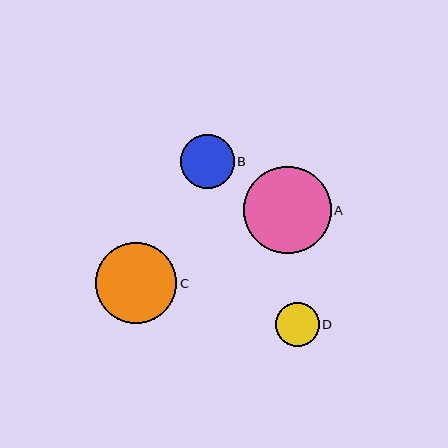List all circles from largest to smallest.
From largest to smallest: A, C, B, D.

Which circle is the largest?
Circle A is the largest with a size of approximately 87 pixels.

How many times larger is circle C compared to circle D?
Circle C is approximately 1.8 times the size of circle D.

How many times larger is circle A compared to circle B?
Circle A is approximately 1.6 times the size of circle B.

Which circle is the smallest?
Circle D is the smallest with a size of approximately 44 pixels.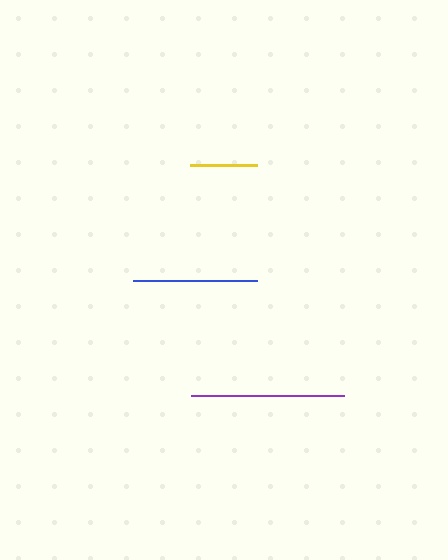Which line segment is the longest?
The purple line is the longest at approximately 153 pixels.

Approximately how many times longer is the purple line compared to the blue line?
The purple line is approximately 1.2 times the length of the blue line.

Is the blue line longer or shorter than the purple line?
The purple line is longer than the blue line.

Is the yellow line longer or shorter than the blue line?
The blue line is longer than the yellow line.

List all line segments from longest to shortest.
From longest to shortest: purple, blue, yellow.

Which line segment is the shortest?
The yellow line is the shortest at approximately 67 pixels.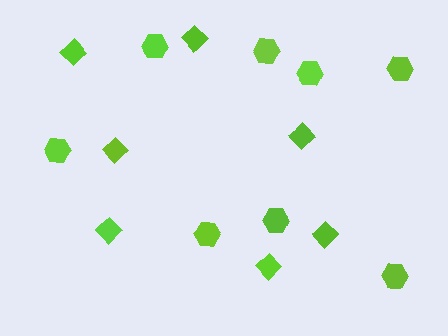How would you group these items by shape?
There are 2 groups: one group of hexagons (8) and one group of diamonds (7).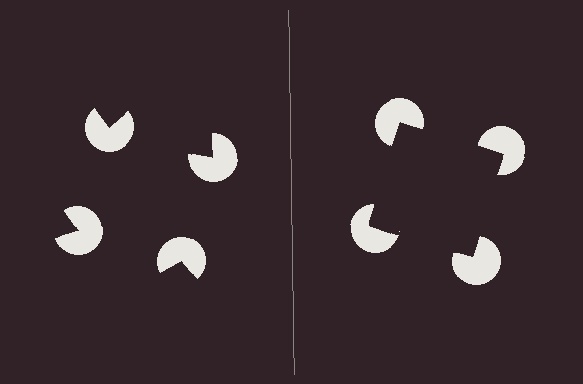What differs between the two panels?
The pac-man discs are positioned identically on both sides; only the wedge orientations differ. On the right they align to a square; on the left they are misaligned.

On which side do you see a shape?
An illusory square appears on the right side. On the left side the wedge cuts are rotated, so no coherent shape forms.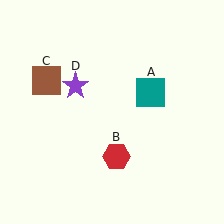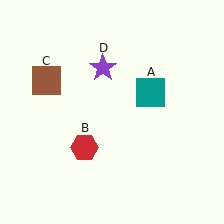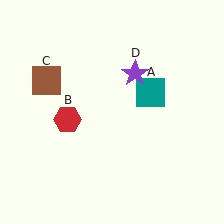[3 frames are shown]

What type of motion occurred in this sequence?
The red hexagon (object B), purple star (object D) rotated clockwise around the center of the scene.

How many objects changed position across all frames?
2 objects changed position: red hexagon (object B), purple star (object D).